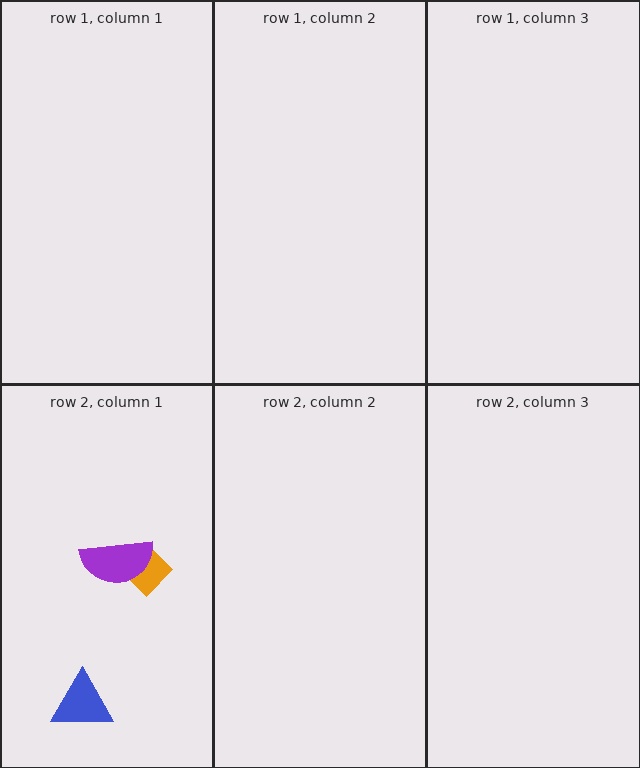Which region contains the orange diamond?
The row 2, column 1 region.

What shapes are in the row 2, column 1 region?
The orange diamond, the purple semicircle, the blue triangle.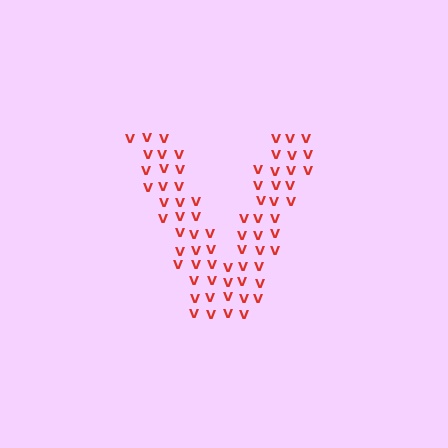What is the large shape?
The large shape is the letter V.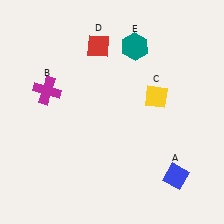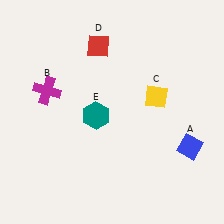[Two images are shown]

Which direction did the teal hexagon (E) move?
The teal hexagon (E) moved down.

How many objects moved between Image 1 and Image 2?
2 objects moved between the two images.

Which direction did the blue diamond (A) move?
The blue diamond (A) moved up.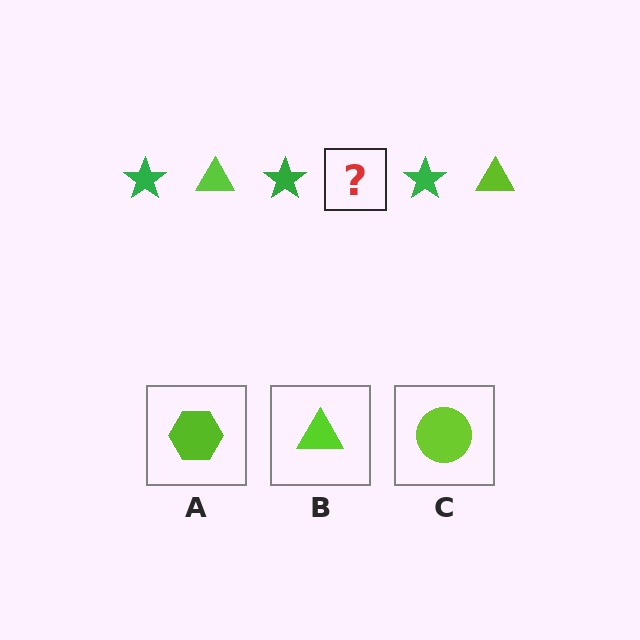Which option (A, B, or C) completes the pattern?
B.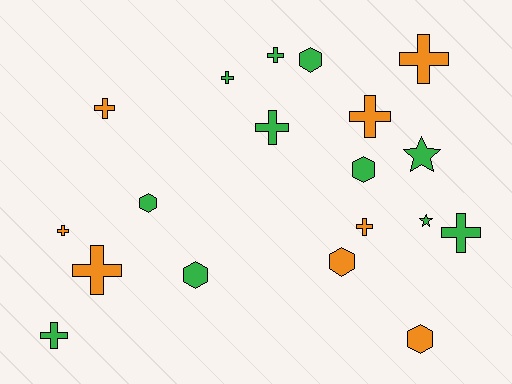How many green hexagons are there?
There are 4 green hexagons.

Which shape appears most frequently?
Cross, with 11 objects.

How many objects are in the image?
There are 19 objects.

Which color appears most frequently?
Green, with 11 objects.